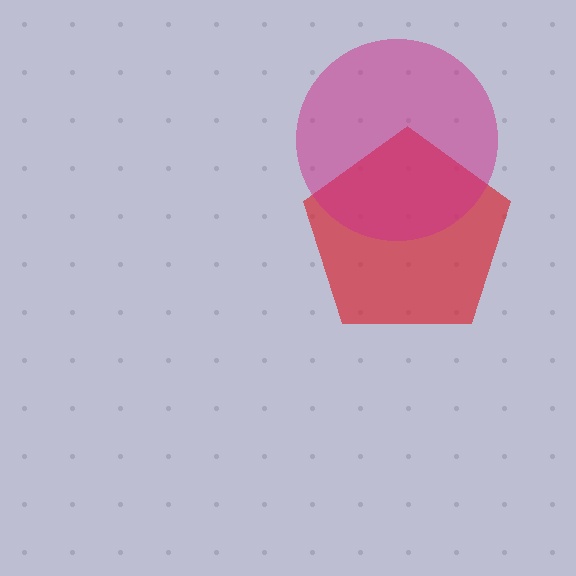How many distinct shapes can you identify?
There are 2 distinct shapes: a red pentagon, a magenta circle.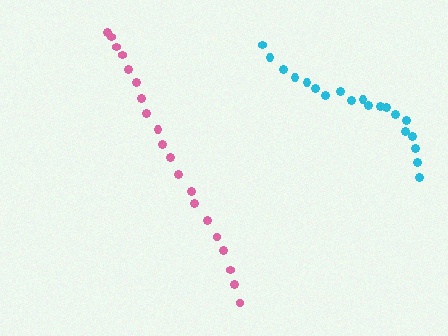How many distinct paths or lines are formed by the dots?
There are 2 distinct paths.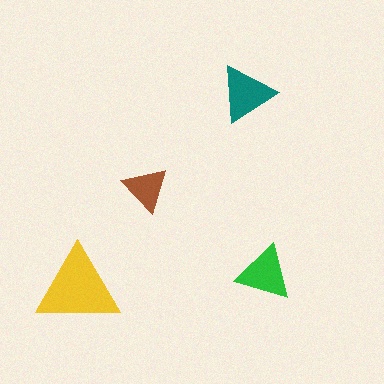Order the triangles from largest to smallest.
the yellow one, the teal one, the green one, the brown one.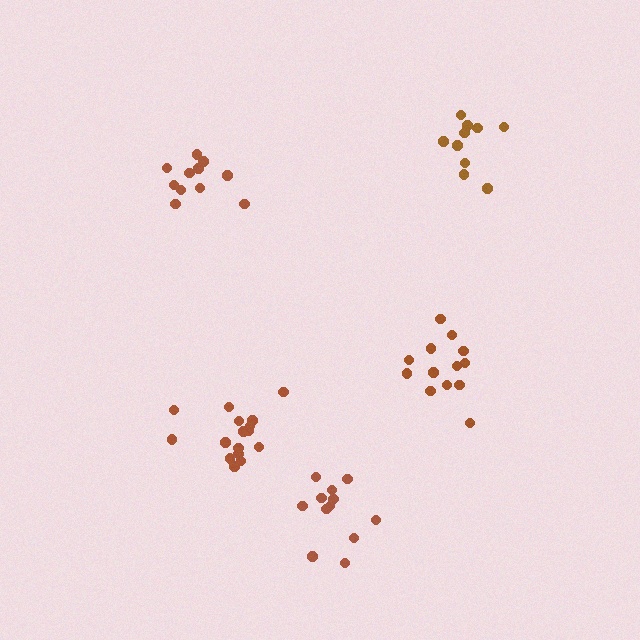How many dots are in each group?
Group 1: 12 dots, Group 2: 10 dots, Group 3: 16 dots, Group 4: 11 dots, Group 5: 13 dots (62 total).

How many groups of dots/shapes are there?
There are 5 groups.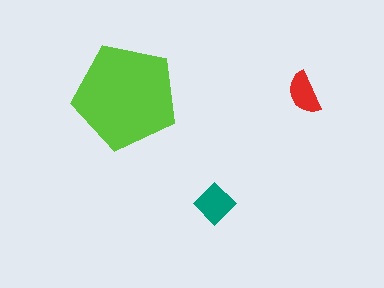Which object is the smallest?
The red semicircle.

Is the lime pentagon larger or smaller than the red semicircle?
Larger.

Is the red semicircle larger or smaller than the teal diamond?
Smaller.